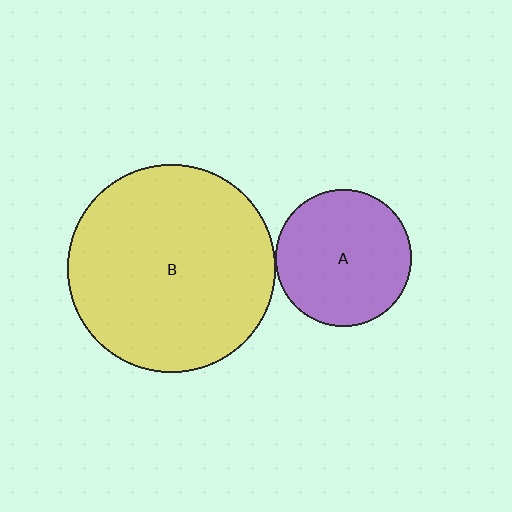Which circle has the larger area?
Circle B (yellow).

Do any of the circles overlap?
No, none of the circles overlap.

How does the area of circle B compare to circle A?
Approximately 2.3 times.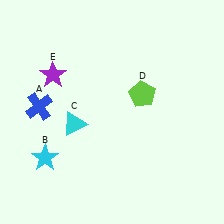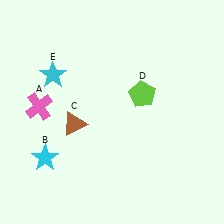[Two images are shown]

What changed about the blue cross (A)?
In Image 1, A is blue. In Image 2, it changed to pink.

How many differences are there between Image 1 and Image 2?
There are 3 differences between the two images.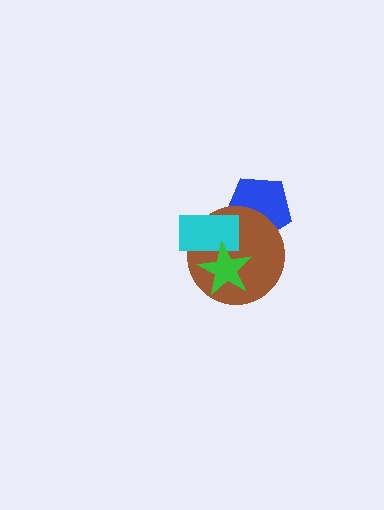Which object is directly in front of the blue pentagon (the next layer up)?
The brown circle is directly in front of the blue pentagon.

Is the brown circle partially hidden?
Yes, it is partially covered by another shape.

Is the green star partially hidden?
No, no other shape covers it.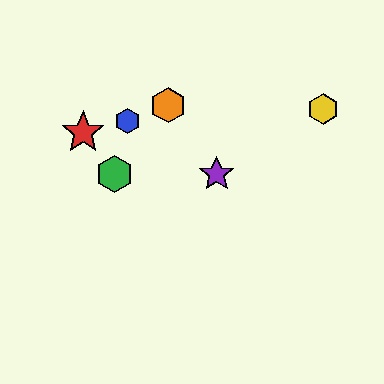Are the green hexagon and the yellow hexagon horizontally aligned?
No, the green hexagon is at y≈174 and the yellow hexagon is at y≈109.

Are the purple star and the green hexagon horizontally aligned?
Yes, both are at y≈174.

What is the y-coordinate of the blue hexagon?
The blue hexagon is at y≈121.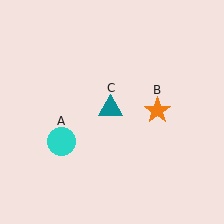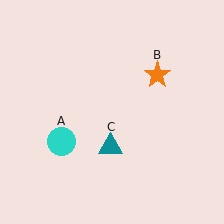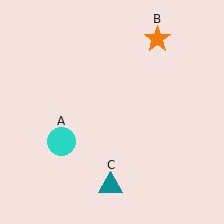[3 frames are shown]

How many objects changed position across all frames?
2 objects changed position: orange star (object B), teal triangle (object C).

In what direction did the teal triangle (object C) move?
The teal triangle (object C) moved down.